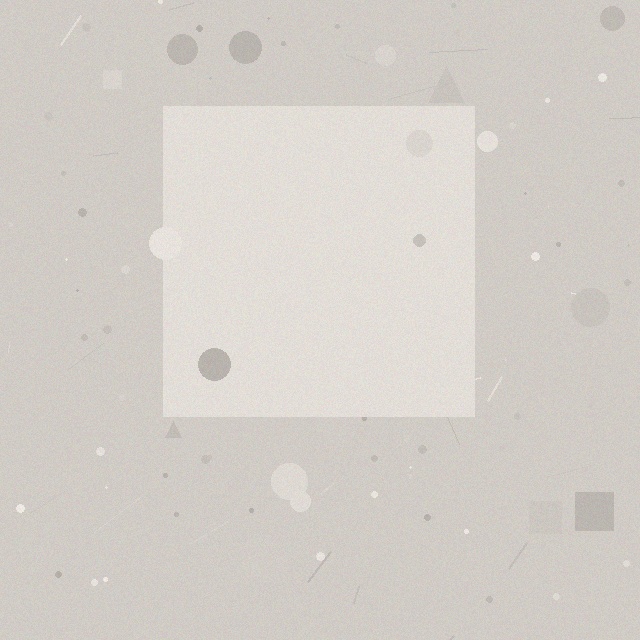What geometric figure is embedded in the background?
A square is embedded in the background.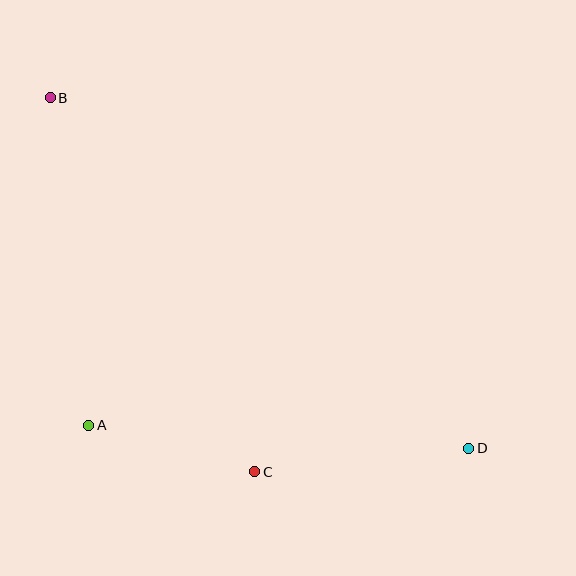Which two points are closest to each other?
Points A and C are closest to each other.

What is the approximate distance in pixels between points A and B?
The distance between A and B is approximately 330 pixels.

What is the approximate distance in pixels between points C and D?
The distance between C and D is approximately 215 pixels.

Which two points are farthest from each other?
Points B and D are farthest from each other.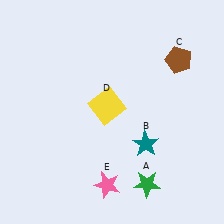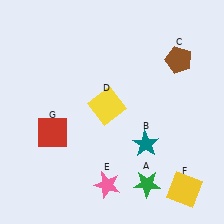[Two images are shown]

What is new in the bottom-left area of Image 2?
A red square (G) was added in the bottom-left area of Image 2.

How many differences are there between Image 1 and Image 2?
There are 2 differences between the two images.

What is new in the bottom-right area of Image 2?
A yellow square (F) was added in the bottom-right area of Image 2.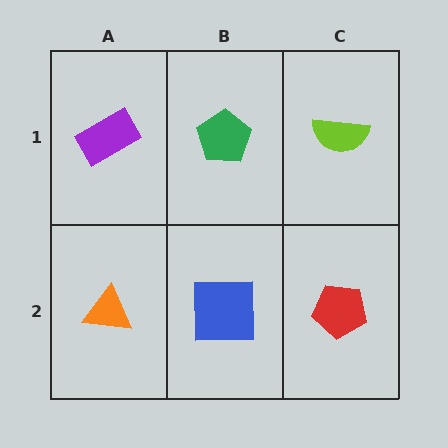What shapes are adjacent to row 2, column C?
A lime semicircle (row 1, column C), a blue square (row 2, column B).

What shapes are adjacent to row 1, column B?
A blue square (row 2, column B), a purple rectangle (row 1, column A), a lime semicircle (row 1, column C).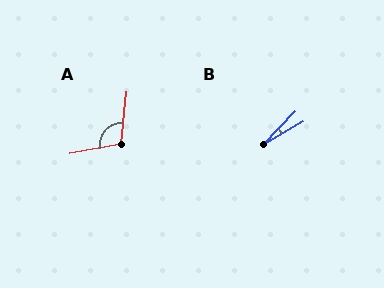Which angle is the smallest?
B, at approximately 16 degrees.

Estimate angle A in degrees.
Approximately 107 degrees.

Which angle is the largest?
A, at approximately 107 degrees.